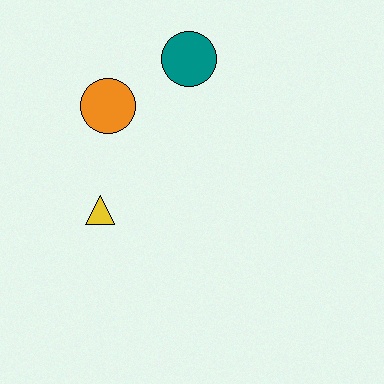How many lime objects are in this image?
There are no lime objects.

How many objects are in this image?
There are 3 objects.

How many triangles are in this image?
There is 1 triangle.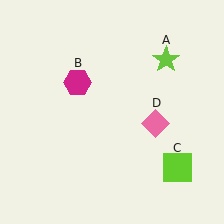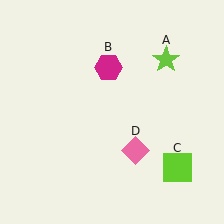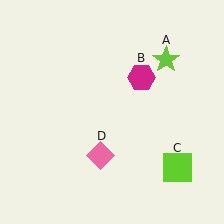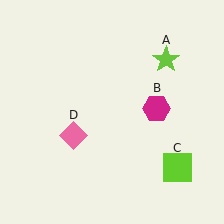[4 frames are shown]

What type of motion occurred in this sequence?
The magenta hexagon (object B), pink diamond (object D) rotated clockwise around the center of the scene.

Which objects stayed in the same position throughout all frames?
Lime star (object A) and lime square (object C) remained stationary.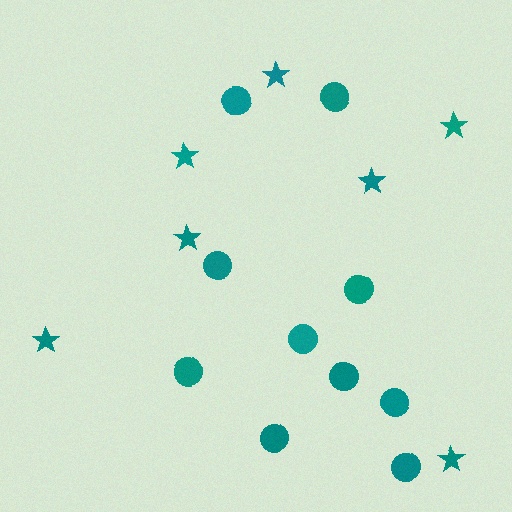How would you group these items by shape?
There are 2 groups: one group of circles (10) and one group of stars (7).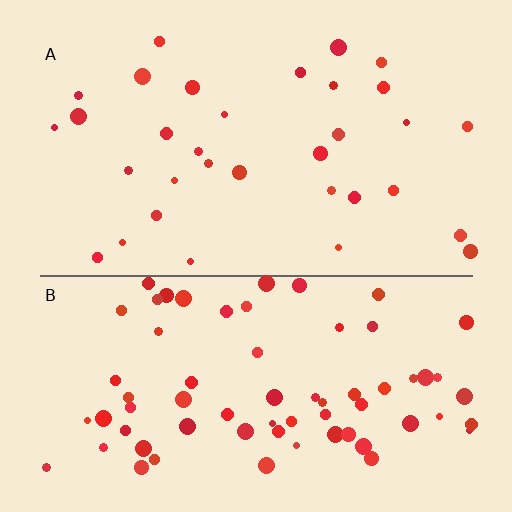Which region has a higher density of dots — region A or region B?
B (the bottom).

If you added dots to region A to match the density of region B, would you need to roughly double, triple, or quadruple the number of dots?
Approximately double.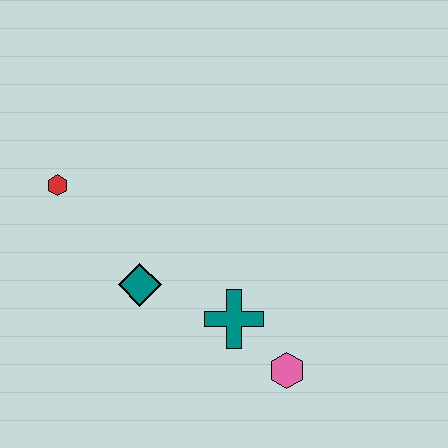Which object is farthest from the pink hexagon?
The red hexagon is farthest from the pink hexagon.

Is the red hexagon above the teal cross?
Yes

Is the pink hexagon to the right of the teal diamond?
Yes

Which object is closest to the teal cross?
The pink hexagon is closest to the teal cross.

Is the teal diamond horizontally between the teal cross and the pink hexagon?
No